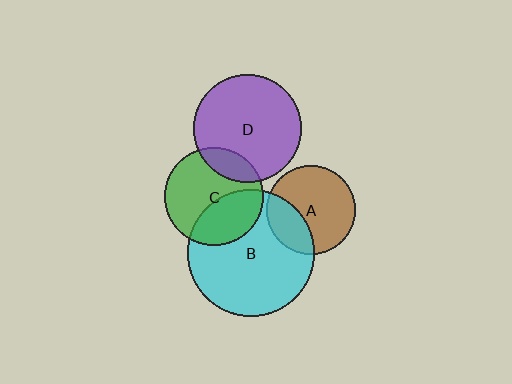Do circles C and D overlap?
Yes.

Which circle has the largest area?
Circle B (cyan).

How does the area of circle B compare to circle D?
Approximately 1.4 times.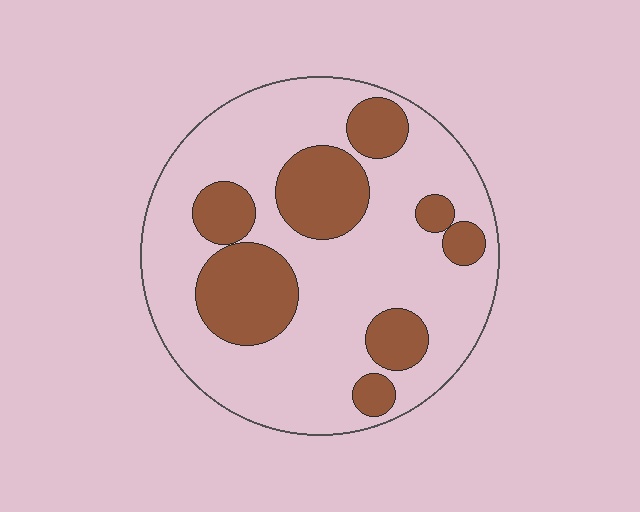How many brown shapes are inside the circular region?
8.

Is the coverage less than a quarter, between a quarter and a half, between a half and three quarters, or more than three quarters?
Between a quarter and a half.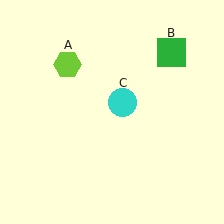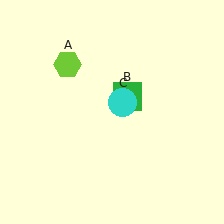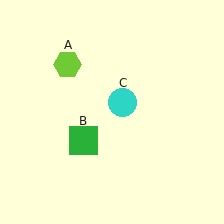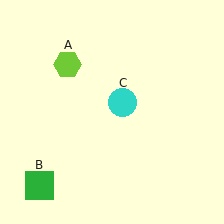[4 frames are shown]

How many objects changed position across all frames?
1 object changed position: green square (object B).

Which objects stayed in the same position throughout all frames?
Lime hexagon (object A) and cyan circle (object C) remained stationary.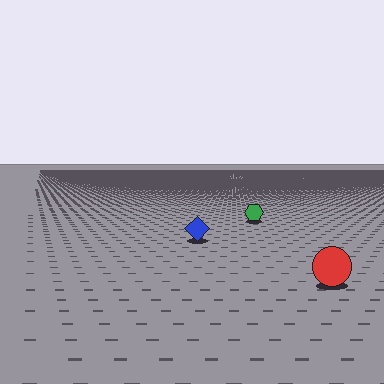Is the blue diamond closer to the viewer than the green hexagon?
Yes. The blue diamond is closer — you can tell from the texture gradient: the ground texture is coarser near it.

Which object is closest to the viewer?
The red circle is closest. The texture marks near it are larger and more spread out.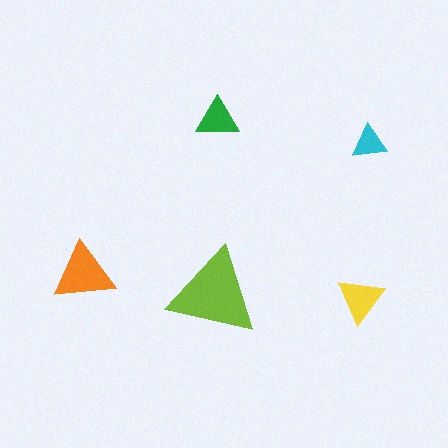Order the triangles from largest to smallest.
the lime one, the orange one, the yellow one, the green one, the cyan one.